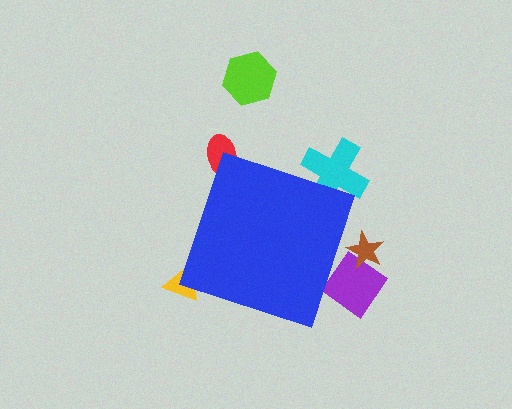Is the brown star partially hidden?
Yes, the brown star is partially hidden behind the blue diamond.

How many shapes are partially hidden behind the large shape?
5 shapes are partially hidden.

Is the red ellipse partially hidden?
Yes, the red ellipse is partially hidden behind the blue diamond.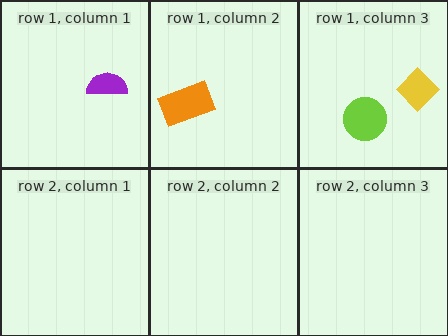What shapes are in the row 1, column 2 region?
The orange rectangle.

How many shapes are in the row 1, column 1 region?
1.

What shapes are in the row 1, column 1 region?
The purple semicircle.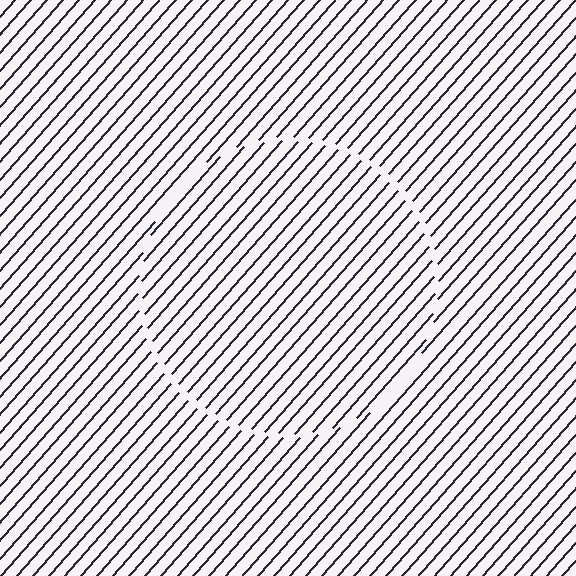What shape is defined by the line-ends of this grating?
An illusory circle. The interior of the shape contains the same grating, shifted by half a period — the contour is defined by the phase discontinuity where line-ends from the inner and outer gratings abut.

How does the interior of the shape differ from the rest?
The interior of the shape contains the same grating, shifted by half a period — the contour is defined by the phase discontinuity where line-ends from the inner and outer gratings abut.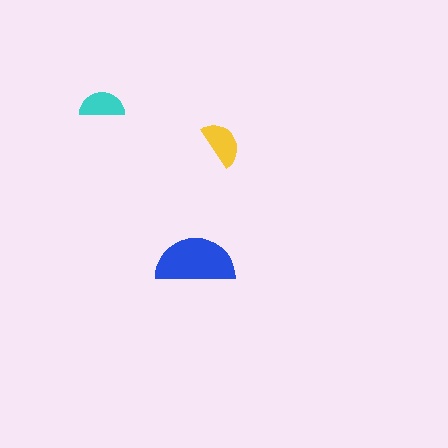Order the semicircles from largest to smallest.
the blue one, the yellow one, the cyan one.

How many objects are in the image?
There are 3 objects in the image.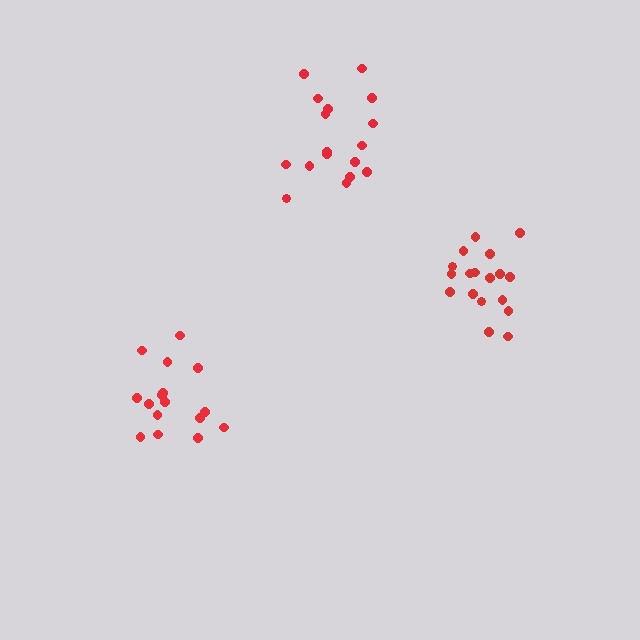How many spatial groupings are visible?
There are 3 spatial groupings.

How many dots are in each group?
Group 1: 16 dots, Group 2: 18 dots, Group 3: 17 dots (51 total).